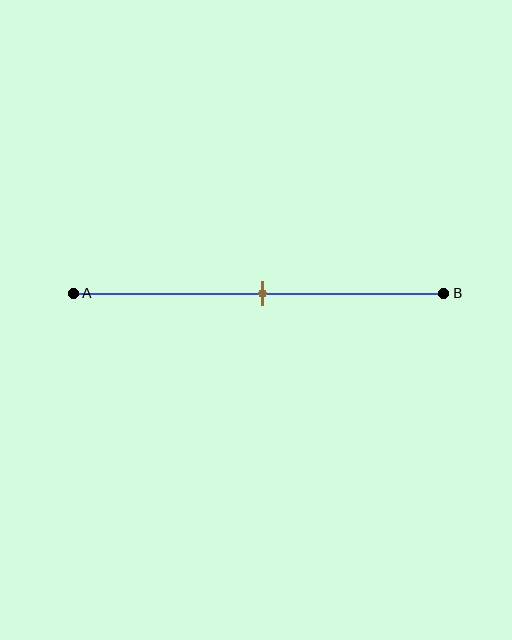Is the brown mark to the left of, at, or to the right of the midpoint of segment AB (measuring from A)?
The brown mark is approximately at the midpoint of segment AB.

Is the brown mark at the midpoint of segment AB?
Yes, the mark is approximately at the midpoint.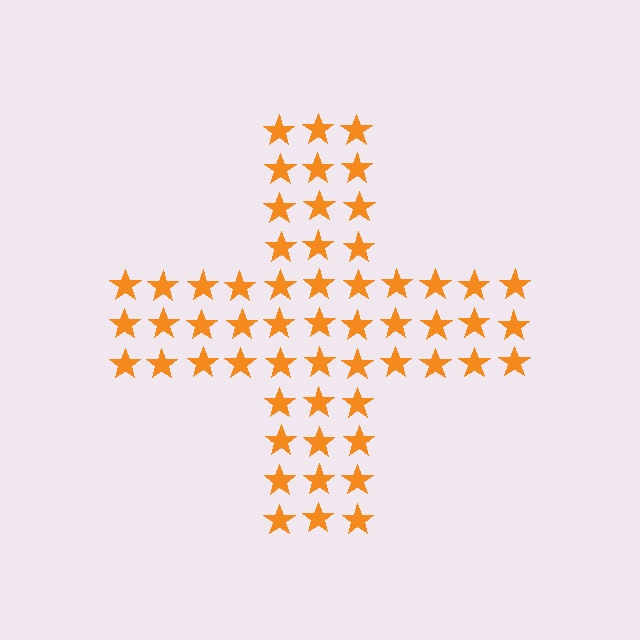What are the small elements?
The small elements are stars.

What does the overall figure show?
The overall figure shows a cross.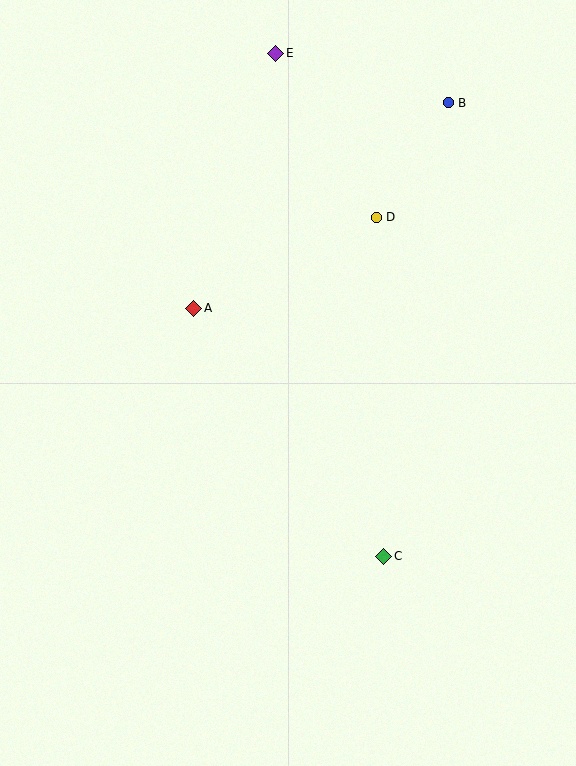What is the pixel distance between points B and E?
The distance between B and E is 179 pixels.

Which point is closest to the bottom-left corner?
Point C is closest to the bottom-left corner.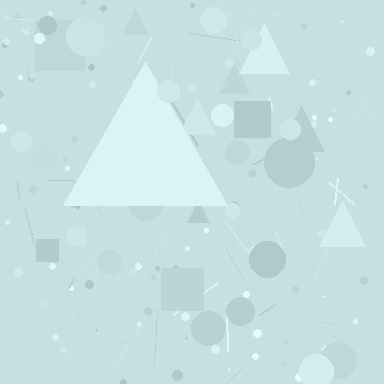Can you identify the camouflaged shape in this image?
The camouflaged shape is a triangle.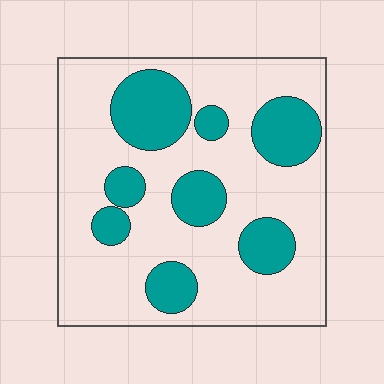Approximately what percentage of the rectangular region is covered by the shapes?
Approximately 30%.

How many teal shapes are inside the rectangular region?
8.